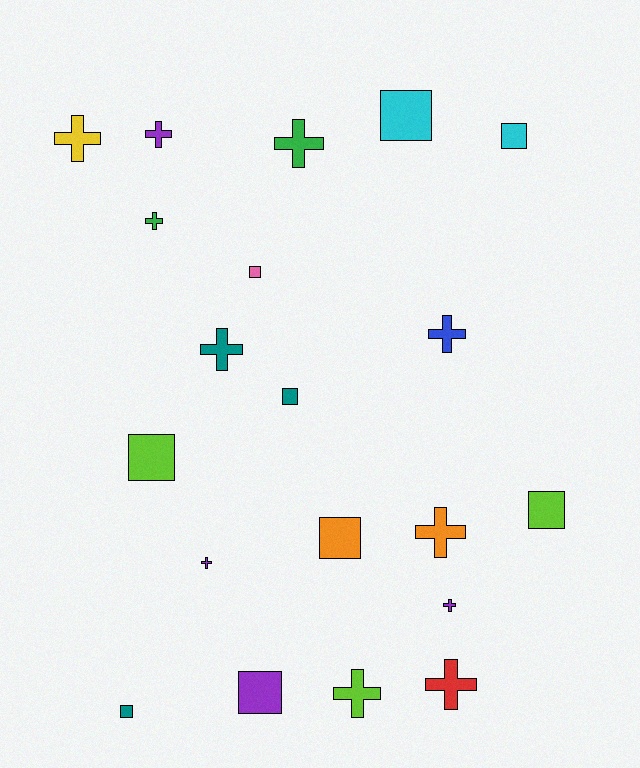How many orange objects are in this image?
There are 2 orange objects.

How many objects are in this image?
There are 20 objects.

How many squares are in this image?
There are 9 squares.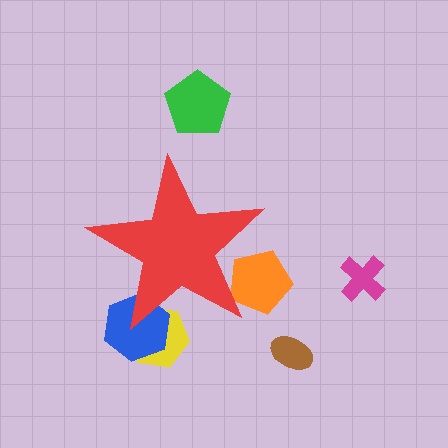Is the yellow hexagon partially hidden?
Yes, the yellow hexagon is partially hidden behind the red star.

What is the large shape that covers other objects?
A red star.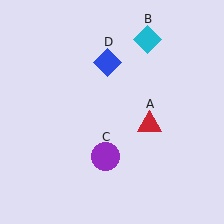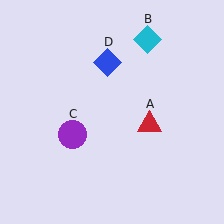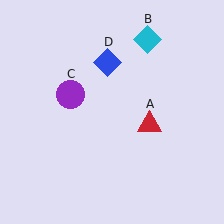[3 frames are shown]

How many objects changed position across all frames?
1 object changed position: purple circle (object C).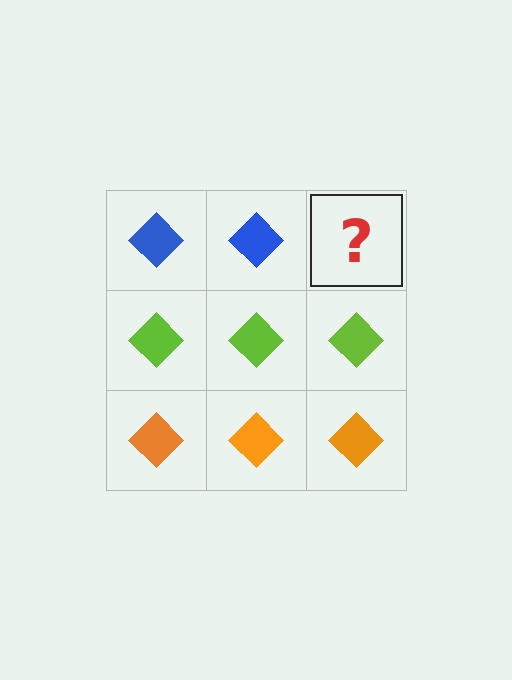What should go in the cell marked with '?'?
The missing cell should contain a blue diamond.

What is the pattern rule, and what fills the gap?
The rule is that each row has a consistent color. The gap should be filled with a blue diamond.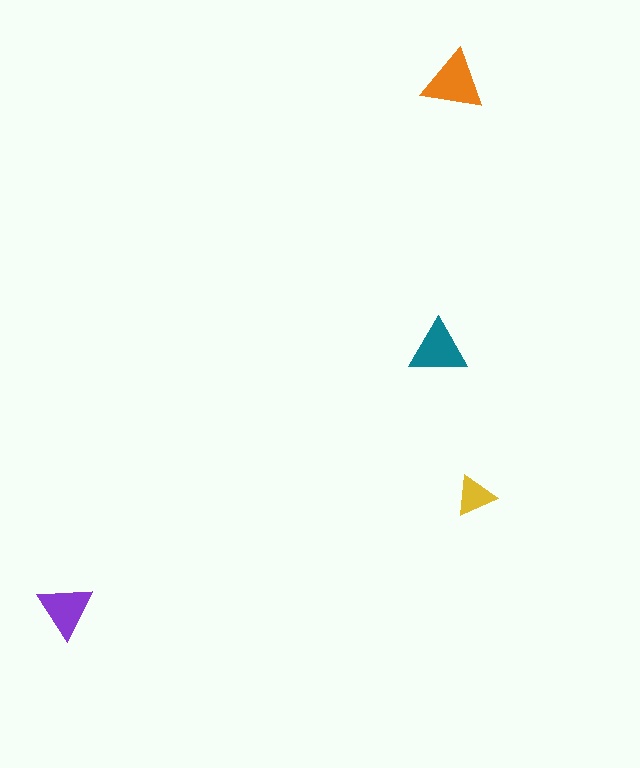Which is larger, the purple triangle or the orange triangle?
The orange one.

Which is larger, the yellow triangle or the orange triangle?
The orange one.